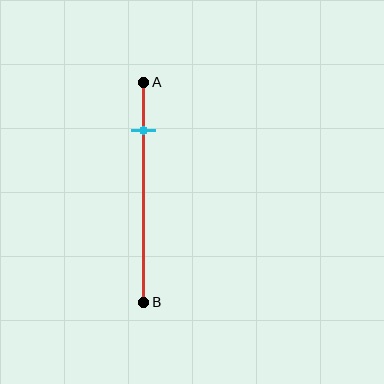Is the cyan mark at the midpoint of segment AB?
No, the mark is at about 20% from A, not at the 50% midpoint.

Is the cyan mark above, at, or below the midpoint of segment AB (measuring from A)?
The cyan mark is above the midpoint of segment AB.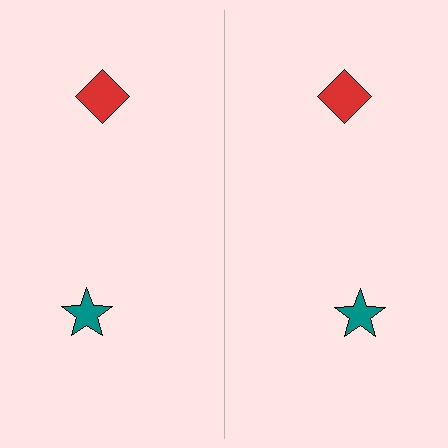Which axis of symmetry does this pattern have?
The pattern has a vertical axis of symmetry running through the center of the image.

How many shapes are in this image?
There are 4 shapes in this image.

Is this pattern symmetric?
Yes, this pattern has bilateral (reflection) symmetry.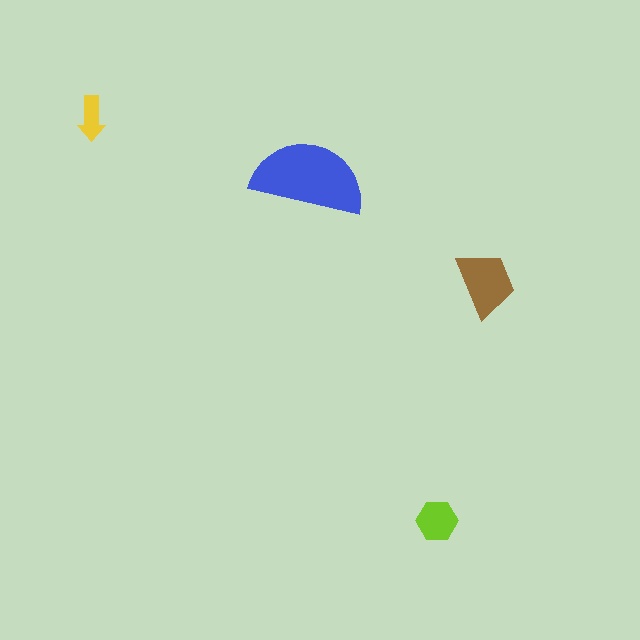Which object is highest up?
The yellow arrow is topmost.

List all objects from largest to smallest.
The blue semicircle, the brown trapezoid, the lime hexagon, the yellow arrow.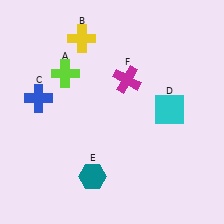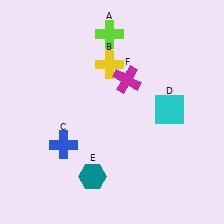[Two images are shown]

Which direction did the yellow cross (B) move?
The yellow cross (B) moved right.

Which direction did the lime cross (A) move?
The lime cross (A) moved right.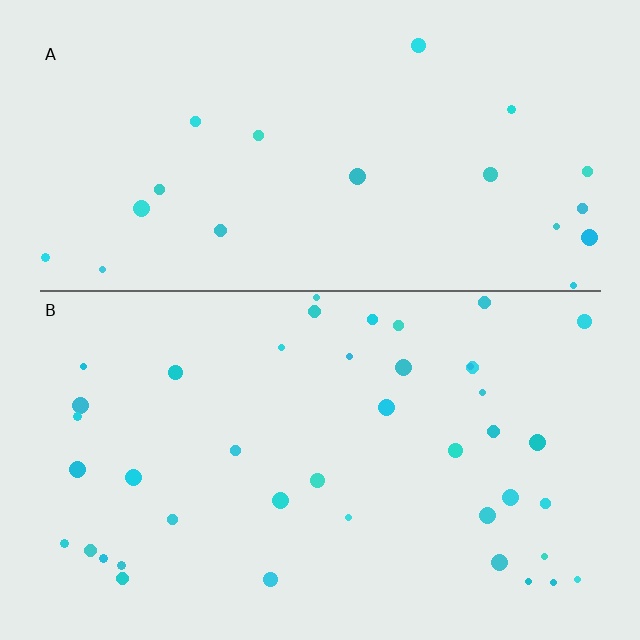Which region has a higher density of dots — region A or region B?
B (the bottom).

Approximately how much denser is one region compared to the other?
Approximately 2.1× — region B over region A.